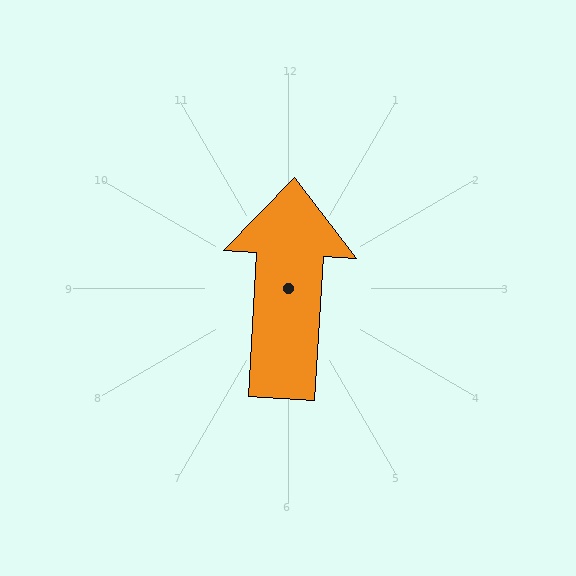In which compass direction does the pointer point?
North.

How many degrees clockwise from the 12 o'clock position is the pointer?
Approximately 3 degrees.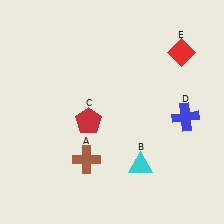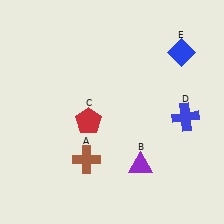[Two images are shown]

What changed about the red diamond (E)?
In Image 1, E is red. In Image 2, it changed to blue.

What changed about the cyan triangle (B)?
In Image 1, B is cyan. In Image 2, it changed to purple.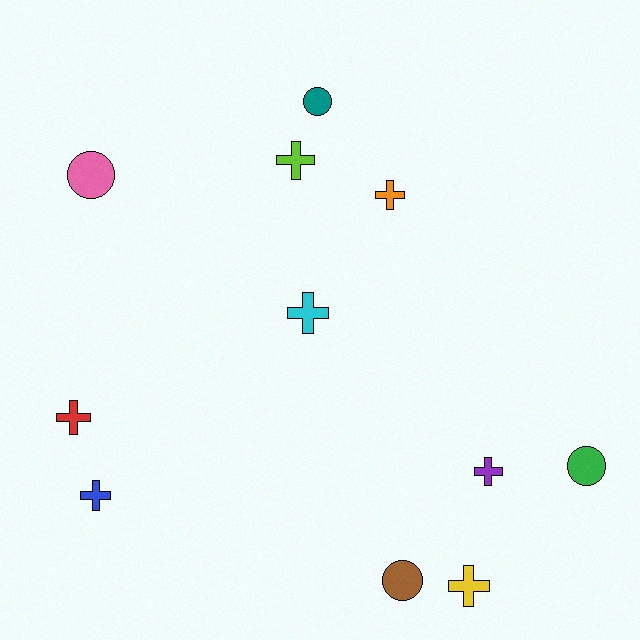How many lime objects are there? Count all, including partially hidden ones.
There is 1 lime object.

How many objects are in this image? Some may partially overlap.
There are 11 objects.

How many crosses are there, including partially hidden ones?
There are 7 crosses.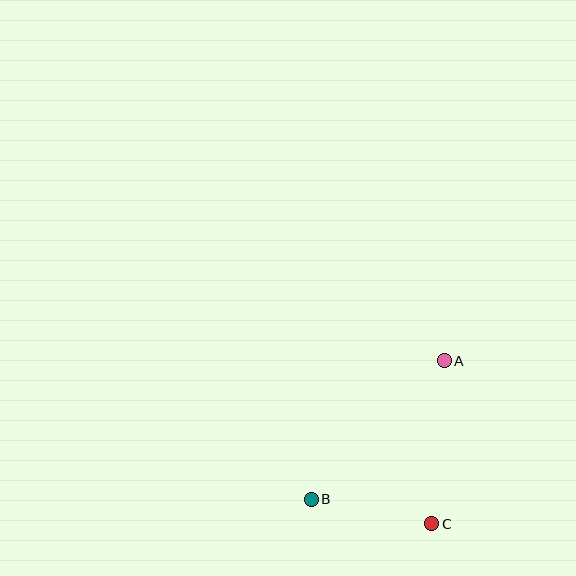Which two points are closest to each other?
Points B and C are closest to each other.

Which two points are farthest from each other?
Points A and B are farthest from each other.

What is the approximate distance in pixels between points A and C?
The distance between A and C is approximately 164 pixels.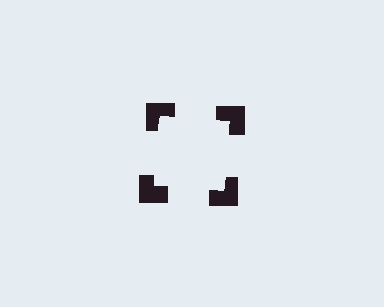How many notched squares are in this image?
There are 4 — one at each vertex of the illusory square.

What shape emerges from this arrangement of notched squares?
An illusory square — its edges are inferred from the aligned wedge cuts in the notched squares, not physically drawn.